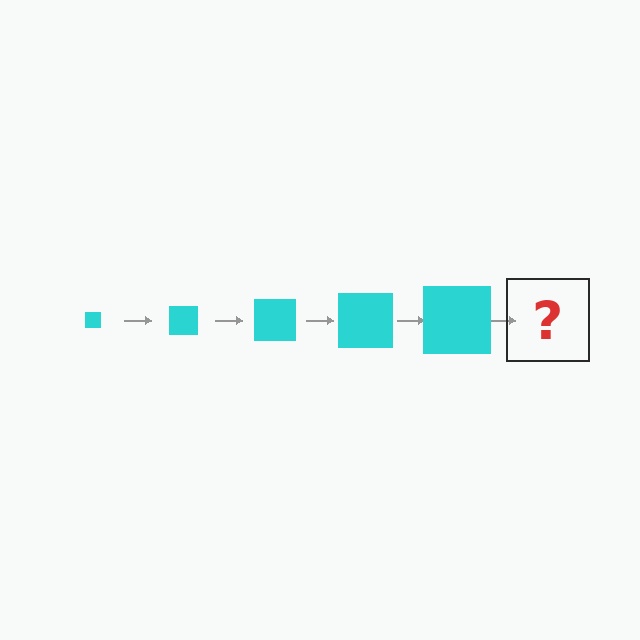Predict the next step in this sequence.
The next step is a cyan square, larger than the previous one.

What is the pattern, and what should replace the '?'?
The pattern is that the square gets progressively larger each step. The '?' should be a cyan square, larger than the previous one.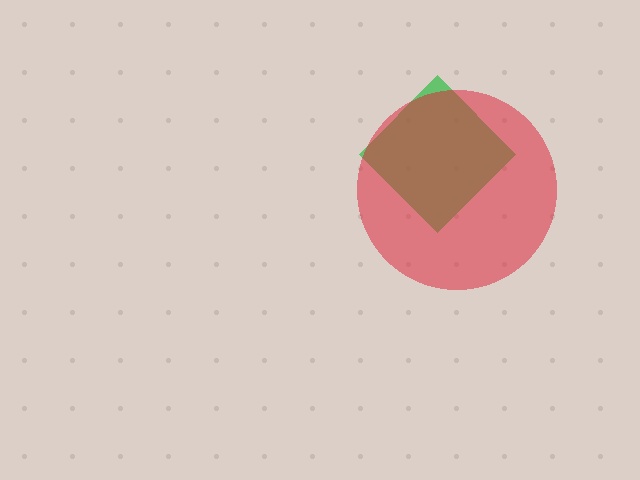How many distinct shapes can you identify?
There are 2 distinct shapes: a green diamond, a red circle.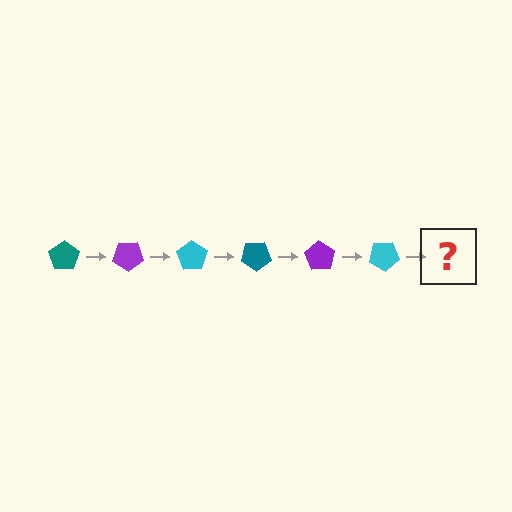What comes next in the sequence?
The next element should be a teal pentagon, rotated 210 degrees from the start.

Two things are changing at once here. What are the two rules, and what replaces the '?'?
The two rules are that it rotates 35 degrees each step and the color cycles through teal, purple, and cyan. The '?' should be a teal pentagon, rotated 210 degrees from the start.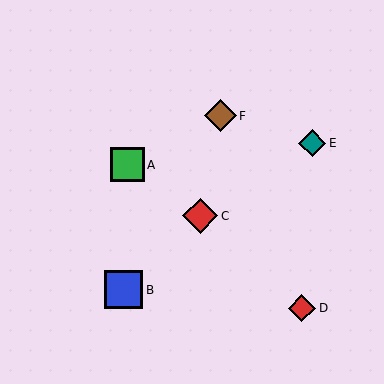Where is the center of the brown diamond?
The center of the brown diamond is at (220, 116).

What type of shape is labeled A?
Shape A is a green square.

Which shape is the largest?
The blue square (labeled B) is the largest.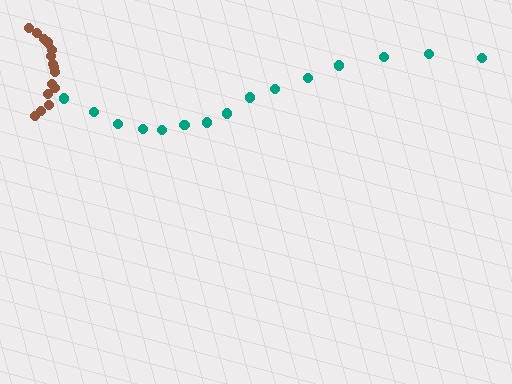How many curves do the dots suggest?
There are 2 distinct paths.